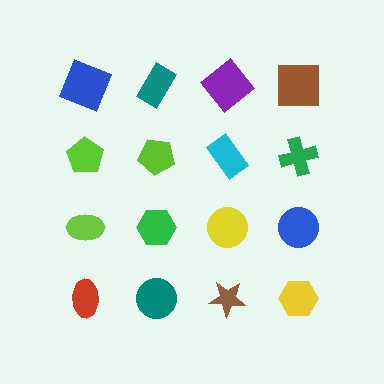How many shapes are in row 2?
4 shapes.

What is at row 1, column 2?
A teal rectangle.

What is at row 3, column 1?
A lime ellipse.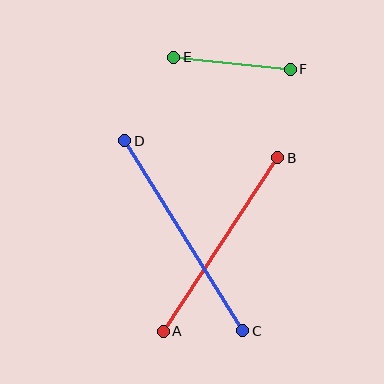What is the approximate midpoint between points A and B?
The midpoint is at approximately (220, 244) pixels.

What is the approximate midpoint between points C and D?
The midpoint is at approximately (184, 236) pixels.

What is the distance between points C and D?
The distance is approximately 224 pixels.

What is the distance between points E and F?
The distance is approximately 117 pixels.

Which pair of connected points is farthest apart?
Points C and D are farthest apart.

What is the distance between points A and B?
The distance is approximately 208 pixels.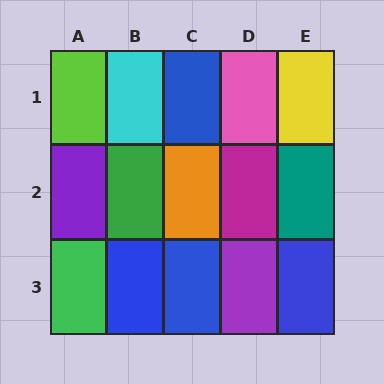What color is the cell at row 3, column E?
Blue.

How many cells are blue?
4 cells are blue.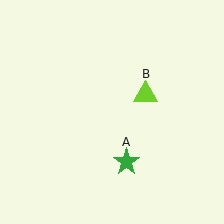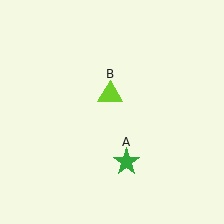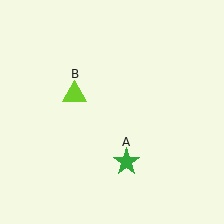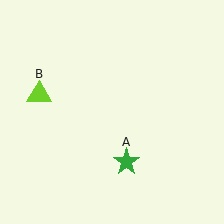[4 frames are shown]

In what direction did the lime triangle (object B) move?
The lime triangle (object B) moved left.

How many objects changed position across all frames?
1 object changed position: lime triangle (object B).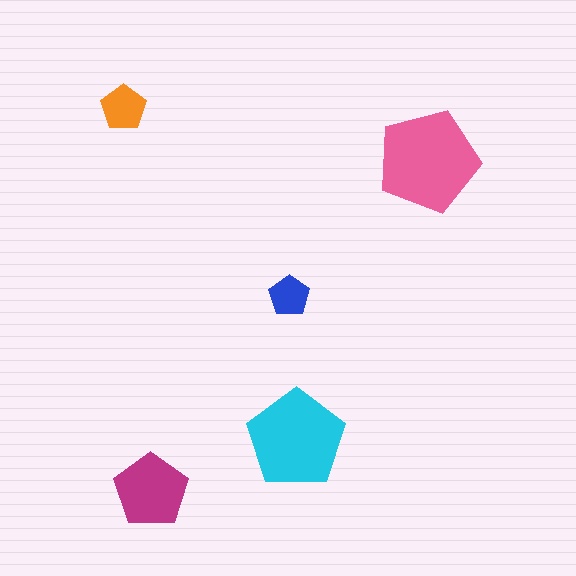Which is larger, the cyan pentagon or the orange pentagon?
The cyan one.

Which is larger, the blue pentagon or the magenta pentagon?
The magenta one.